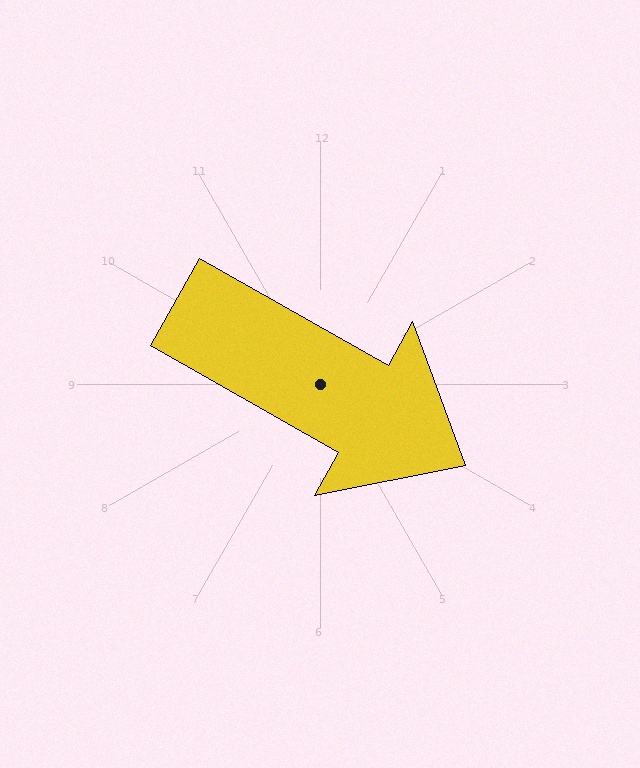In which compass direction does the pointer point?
Southeast.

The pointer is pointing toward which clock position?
Roughly 4 o'clock.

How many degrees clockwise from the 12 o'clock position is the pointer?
Approximately 119 degrees.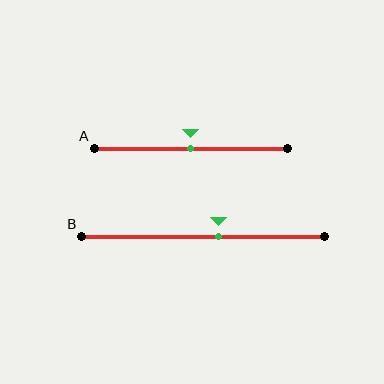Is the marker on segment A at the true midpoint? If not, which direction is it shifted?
Yes, the marker on segment A is at the true midpoint.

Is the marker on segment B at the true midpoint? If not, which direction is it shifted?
No, the marker on segment B is shifted to the right by about 6% of the segment length.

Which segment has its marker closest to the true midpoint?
Segment A has its marker closest to the true midpoint.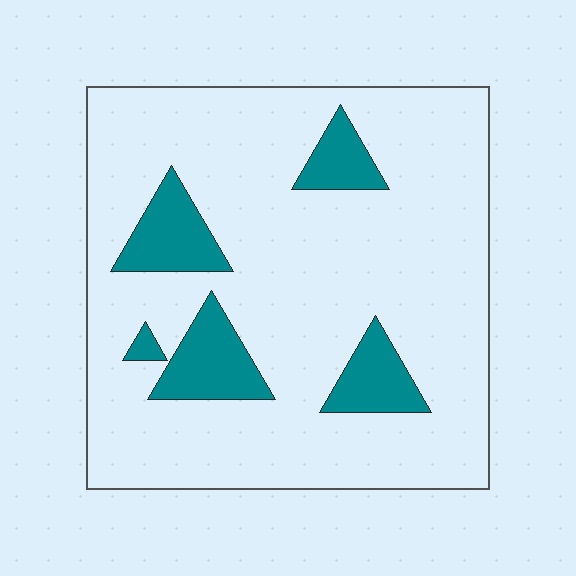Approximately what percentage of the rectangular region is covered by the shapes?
Approximately 15%.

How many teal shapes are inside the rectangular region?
5.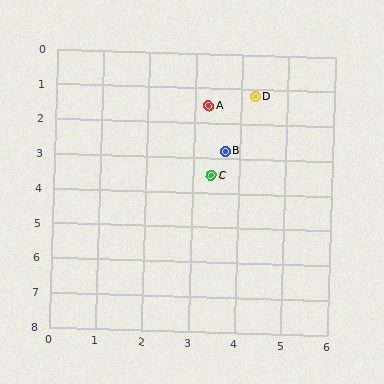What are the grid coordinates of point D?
Point D is at approximately (4.3, 1.2).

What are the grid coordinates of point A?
Point A is at approximately (3.3, 1.5).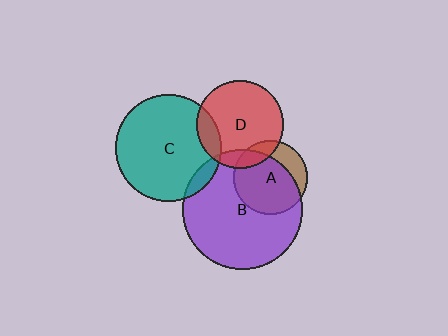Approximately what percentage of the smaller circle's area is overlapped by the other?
Approximately 15%.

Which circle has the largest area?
Circle B (purple).